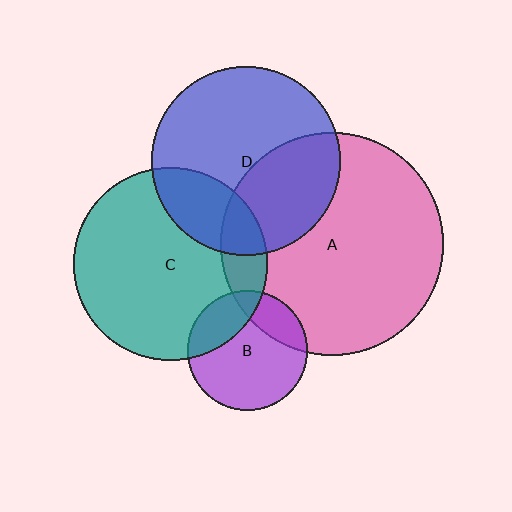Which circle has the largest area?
Circle A (pink).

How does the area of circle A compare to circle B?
Approximately 3.4 times.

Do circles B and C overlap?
Yes.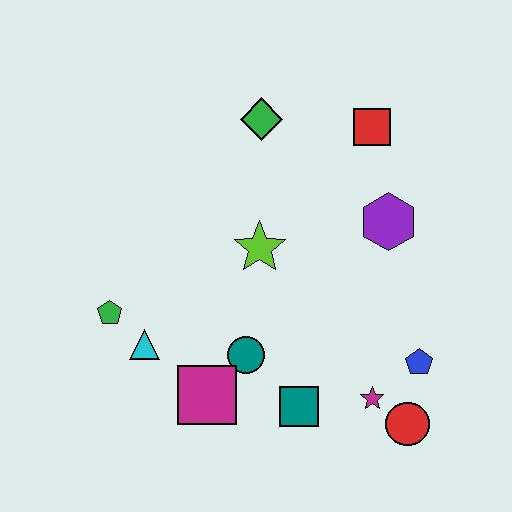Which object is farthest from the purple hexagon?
The green pentagon is farthest from the purple hexagon.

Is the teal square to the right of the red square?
No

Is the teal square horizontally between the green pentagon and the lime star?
No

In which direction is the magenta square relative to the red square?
The magenta square is below the red square.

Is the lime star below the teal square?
No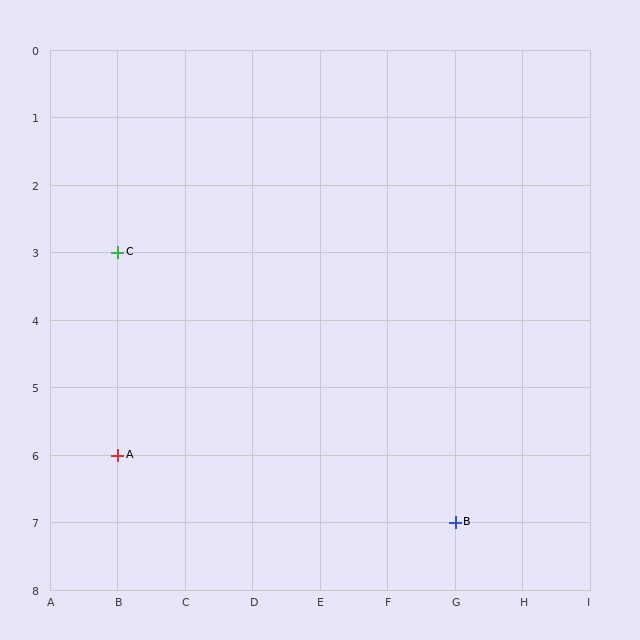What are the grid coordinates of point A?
Point A is at grid coordinates (B, 6).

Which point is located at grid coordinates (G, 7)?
Point B is at (G, 7).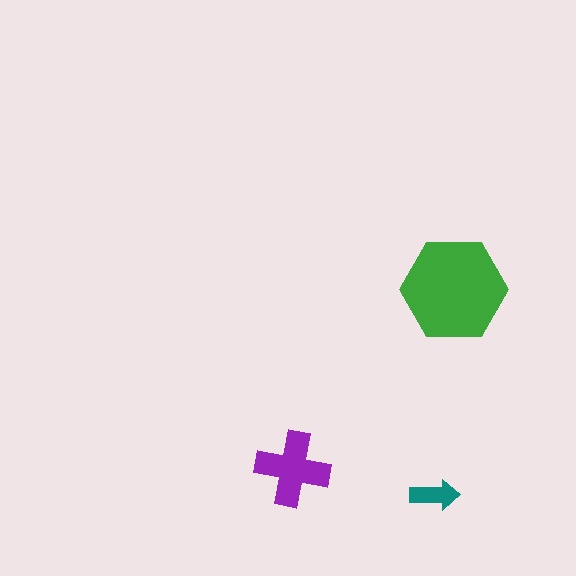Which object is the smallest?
The teal arrow.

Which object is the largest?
The green hexagon.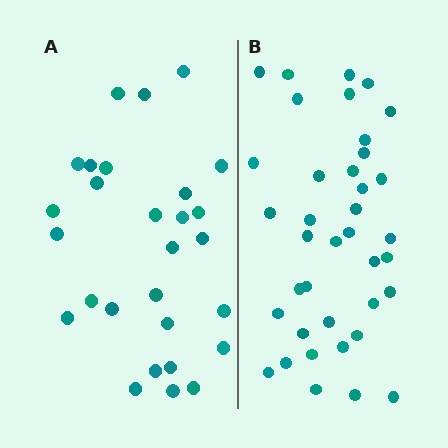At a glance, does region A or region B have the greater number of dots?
Region B (the right region) has more dots.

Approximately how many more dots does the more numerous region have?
Region B has roughly 10 or so more dots than region A.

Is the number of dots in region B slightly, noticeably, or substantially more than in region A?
Region B has noticeably more, but not dramatically so. The ratio is roughly 1.4 to 1.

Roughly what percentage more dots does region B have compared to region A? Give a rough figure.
About 35% more.